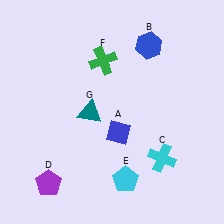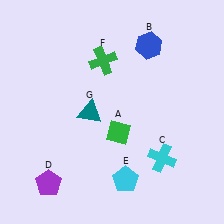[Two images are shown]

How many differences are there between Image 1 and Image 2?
There is 1 difference between the two images.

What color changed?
The diamond (A) changed from blue in Image 1 to green in Image 2.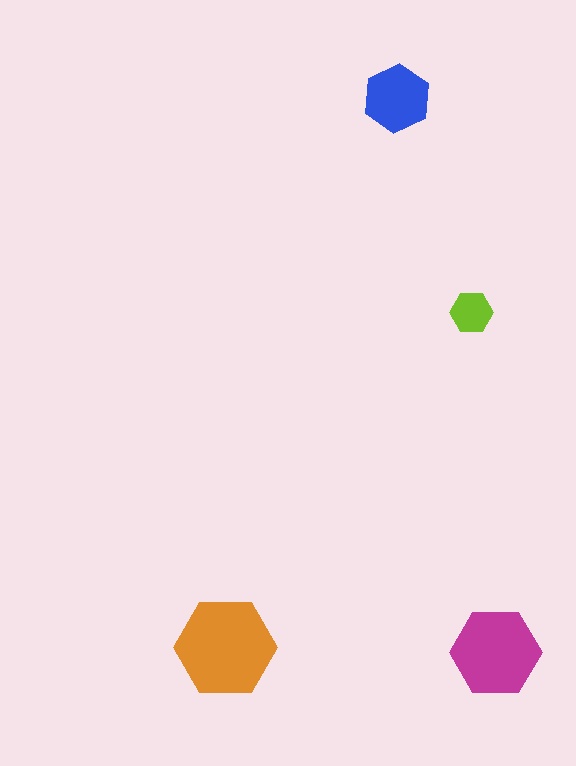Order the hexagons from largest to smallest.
the orange one, the magenta one, the blue one, the lime one.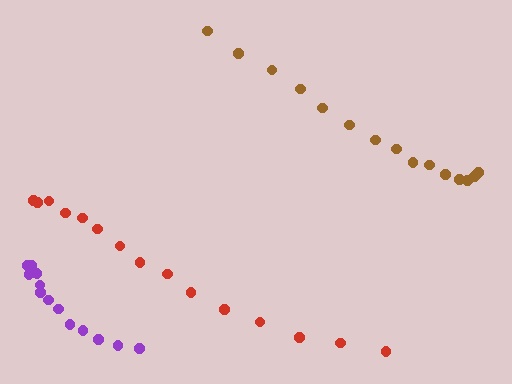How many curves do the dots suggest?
There are 3 distinct paths.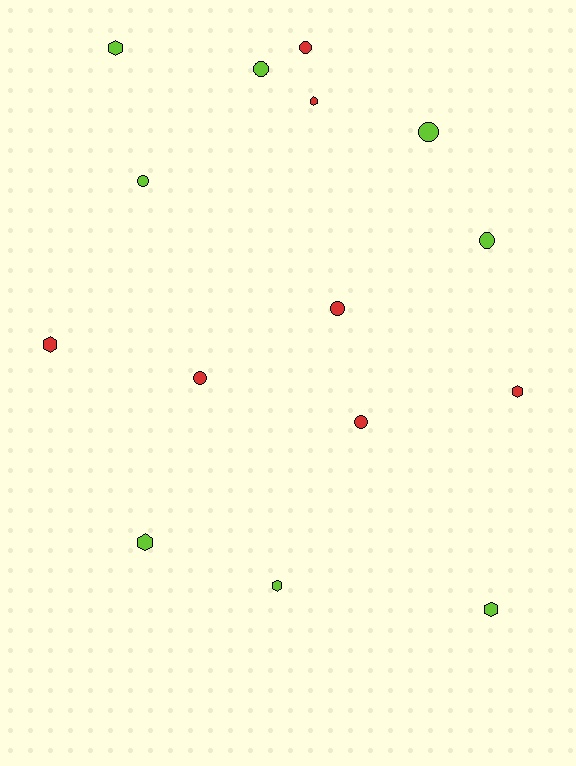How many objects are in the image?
There are 15 objects.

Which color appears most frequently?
Lime, with 8 objects.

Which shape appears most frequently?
Circle, with 8 objects.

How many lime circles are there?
There are 4 lime circles.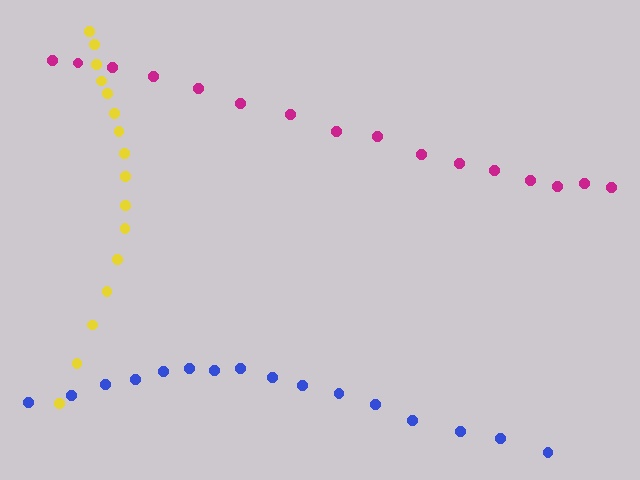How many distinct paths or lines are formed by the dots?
There are 3 distinct paths.